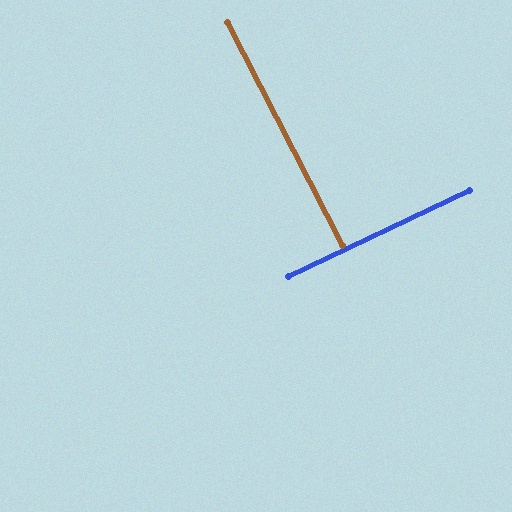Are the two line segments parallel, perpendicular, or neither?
Perpendicular — they meet at approximately 88°.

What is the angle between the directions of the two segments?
Approximately 88 degrees.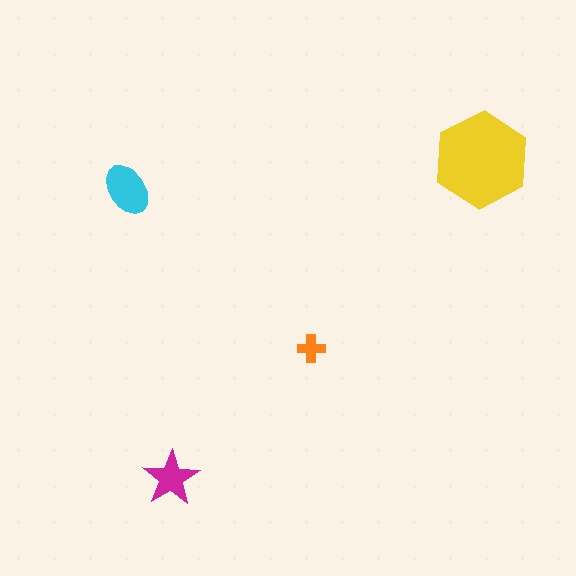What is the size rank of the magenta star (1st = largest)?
3rd.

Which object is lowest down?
The magenta star is bottommost.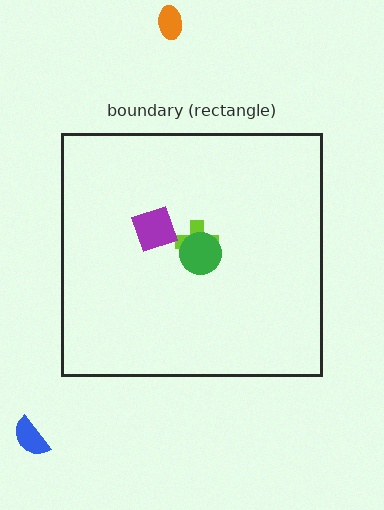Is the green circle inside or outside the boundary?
Inside.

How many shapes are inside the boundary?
3 inside, 2 outside.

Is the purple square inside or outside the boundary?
Inside.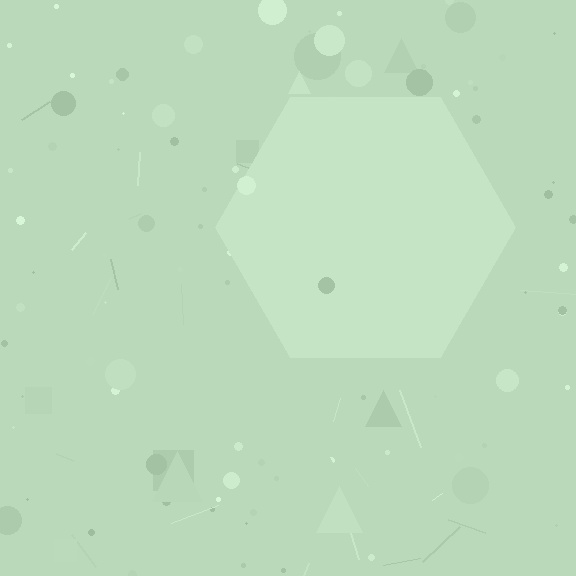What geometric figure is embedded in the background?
A hexagon is embedded in the background.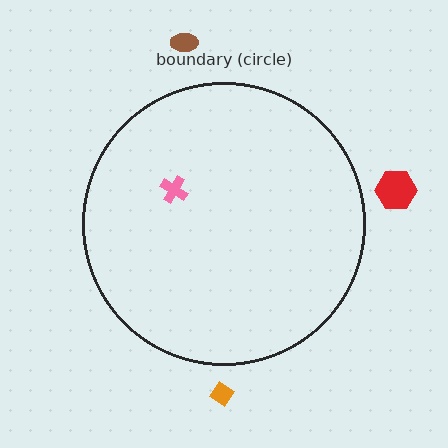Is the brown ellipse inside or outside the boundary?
Outside.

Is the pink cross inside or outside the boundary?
Inside.